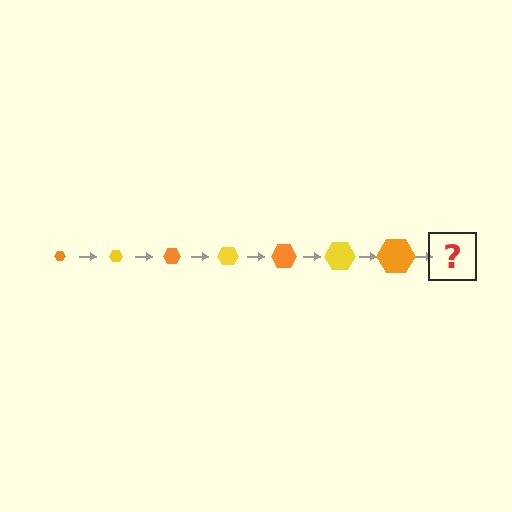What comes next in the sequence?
The next element should be a yellow hexagon, larger than the previous one.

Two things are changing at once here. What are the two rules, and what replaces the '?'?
The two rules are that the hexagon grows larger each step and the color cycles through orange and yellow. The '?' should be a yellow hexagon, larger than the previous one.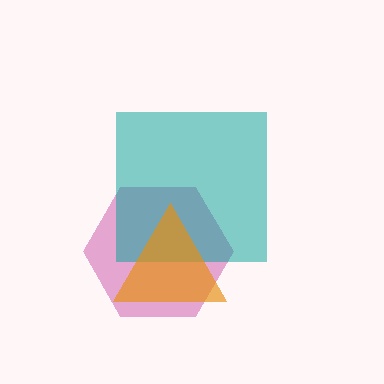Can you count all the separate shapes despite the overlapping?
Yes, there are 3 separate shapes.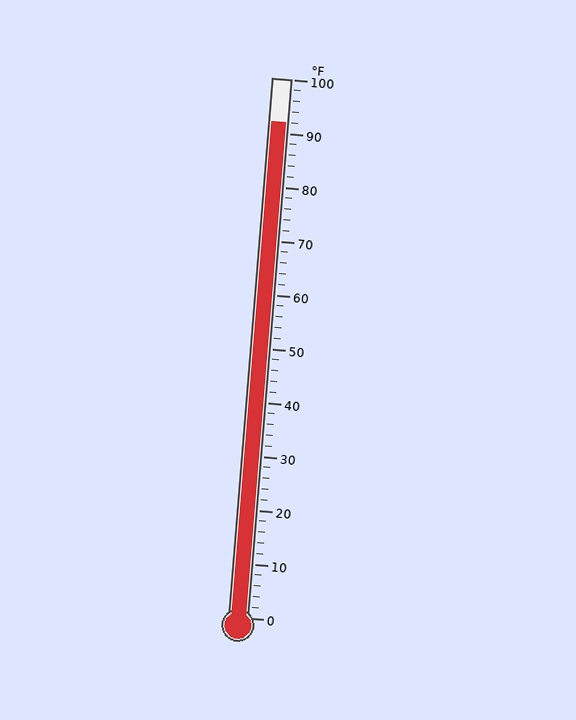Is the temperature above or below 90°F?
The temperature is above 90°F.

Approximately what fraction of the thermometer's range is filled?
The thermometer is filled to approximately 90% of its range.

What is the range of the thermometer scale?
The thermometer scale ranges from 0°F to 100°F.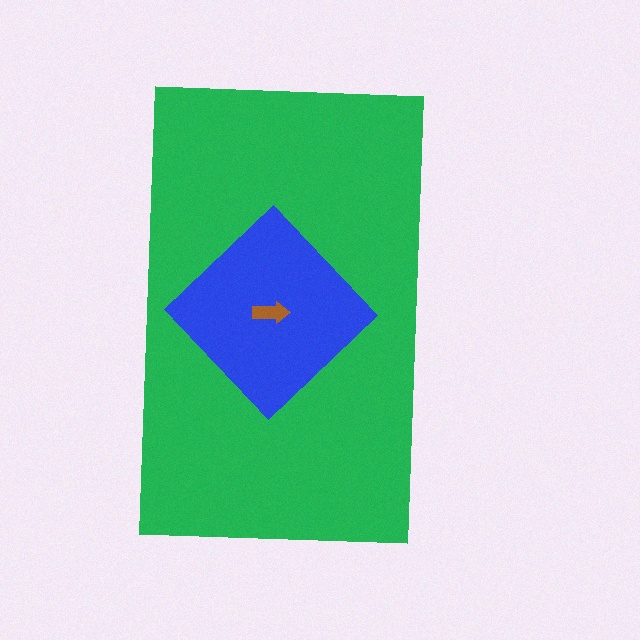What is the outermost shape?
The green rectangle.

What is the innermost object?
The brown arrow.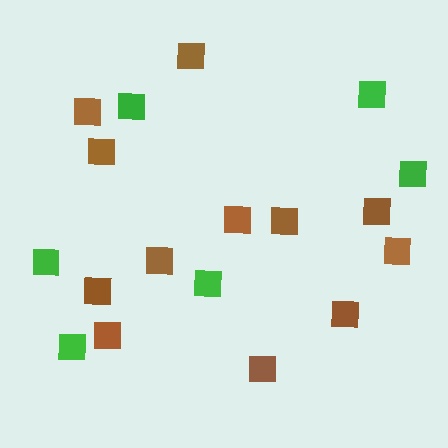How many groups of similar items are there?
There are 2 groups: one group of green squares (6) and one group of brown squares (12).